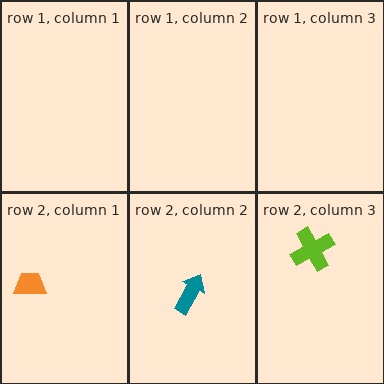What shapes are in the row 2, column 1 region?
The orange trapezoid.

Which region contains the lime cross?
The row 2, column 3 region.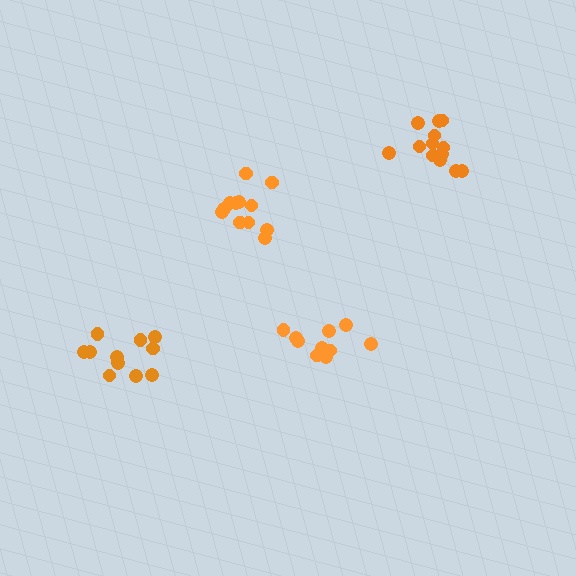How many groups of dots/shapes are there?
There are 4 groups.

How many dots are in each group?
Group 1: 11 dots, Group 2: 13 dots, Group 3: 12 dots, Group 4: 12 dots (48 total).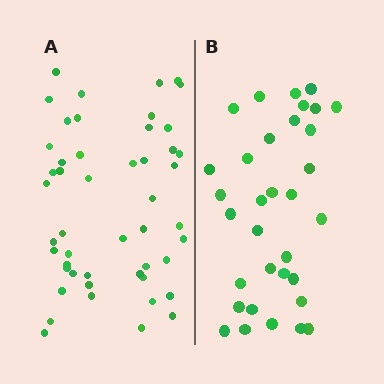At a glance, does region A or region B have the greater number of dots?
Region A (the left region) has more dots.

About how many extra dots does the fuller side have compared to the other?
Region A has approximately 15 more dots than region B.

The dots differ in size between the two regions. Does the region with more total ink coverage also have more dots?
No. Region B has more total ink coverage because its dots are larger, but region A actually contains more individual dots. Total area can be misleading — the number of items is what matters here.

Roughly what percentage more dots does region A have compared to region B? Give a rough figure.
About 50% more.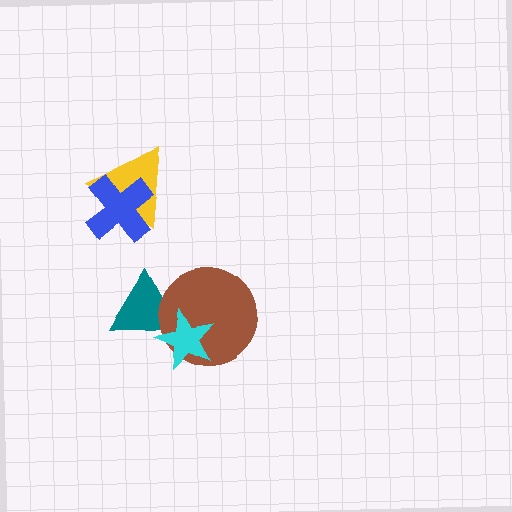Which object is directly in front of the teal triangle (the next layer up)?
The brown circle is directly in front of the teal triangle.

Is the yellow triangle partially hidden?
Yes, it is partially covered by another shape.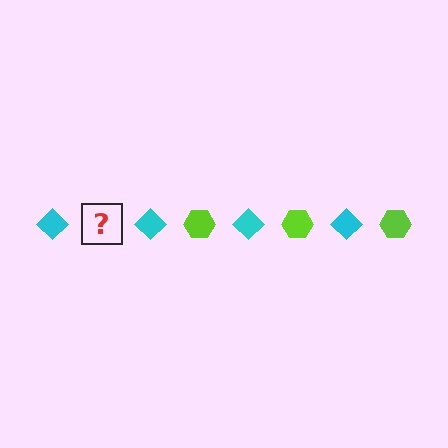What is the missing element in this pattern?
The missing element is a lime hexagon.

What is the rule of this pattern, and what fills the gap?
The rule is that the pattern alternates between cyan diamond and lime hexagon. The gap should be filled with a lime hexagon.